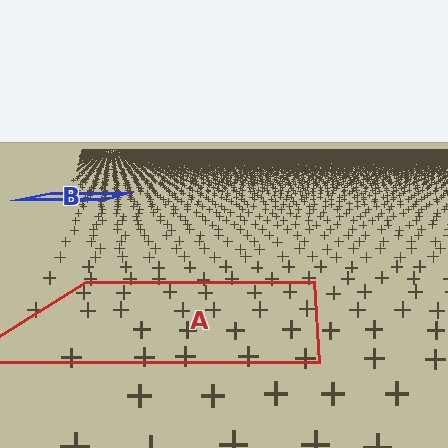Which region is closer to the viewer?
Region A is closer. The texture elements there are larger and more spread out.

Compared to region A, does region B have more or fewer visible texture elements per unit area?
Region B has more texture elements per unit area — they are packed more densely because it is farther away.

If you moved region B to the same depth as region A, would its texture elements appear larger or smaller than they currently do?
They would appear larger. At a closer depth, the same texture elements are projected at a bigger on-screen size.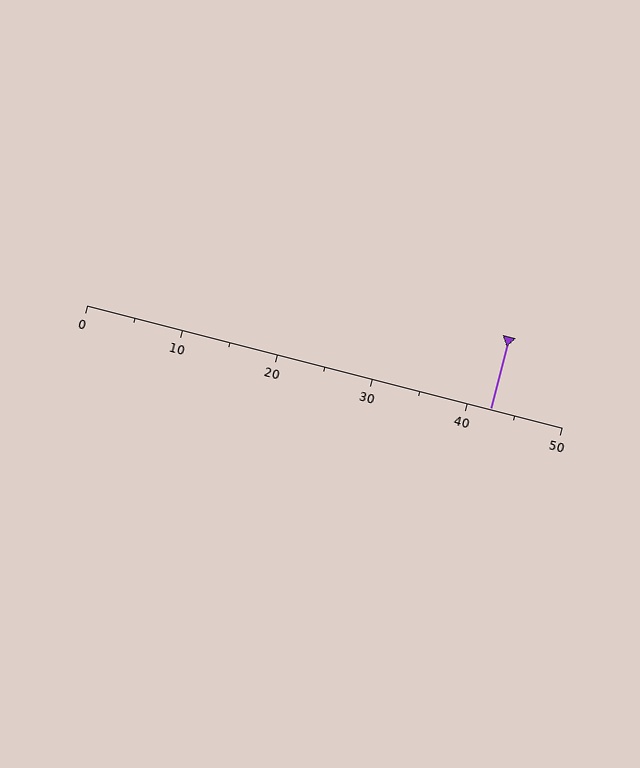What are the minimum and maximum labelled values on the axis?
The axis runs from 0 to 50.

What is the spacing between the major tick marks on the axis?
The major ticks are spaced 10 apart.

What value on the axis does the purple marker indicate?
The marker indicates approximately 42.5.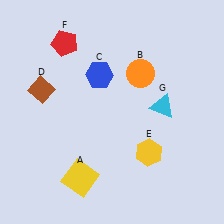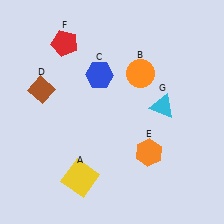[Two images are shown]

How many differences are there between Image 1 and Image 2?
There is 1 difference between the two images.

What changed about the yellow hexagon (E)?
In Image 1, E is yellow. In Image 2, it changed to orange.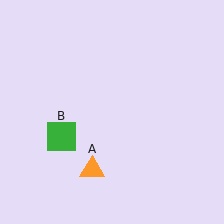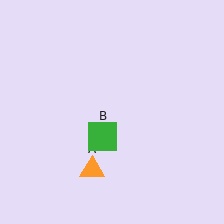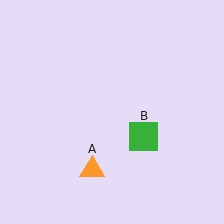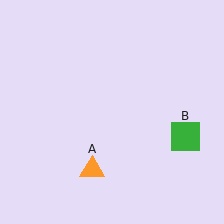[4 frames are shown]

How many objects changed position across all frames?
1 object changed position: green square (object B).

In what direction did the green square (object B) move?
The green square (object B) moved right.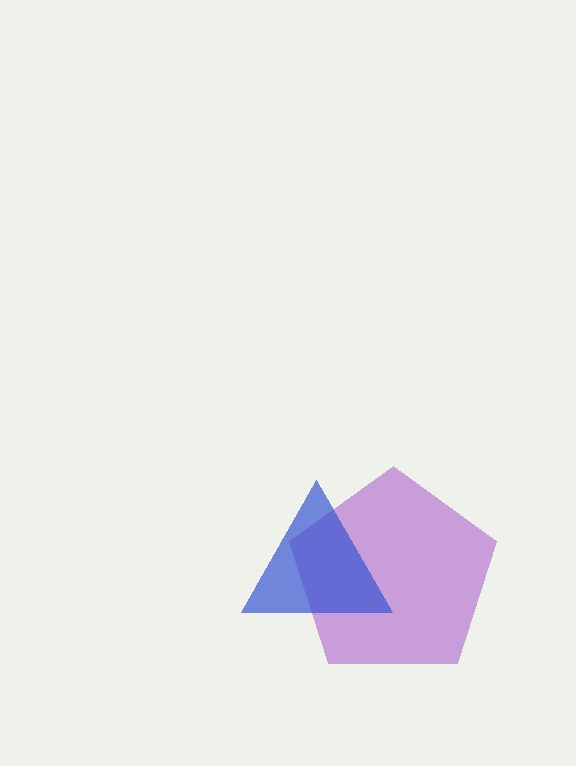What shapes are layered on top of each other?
The layered shapes are: a purple pentagon, a blue triangle.